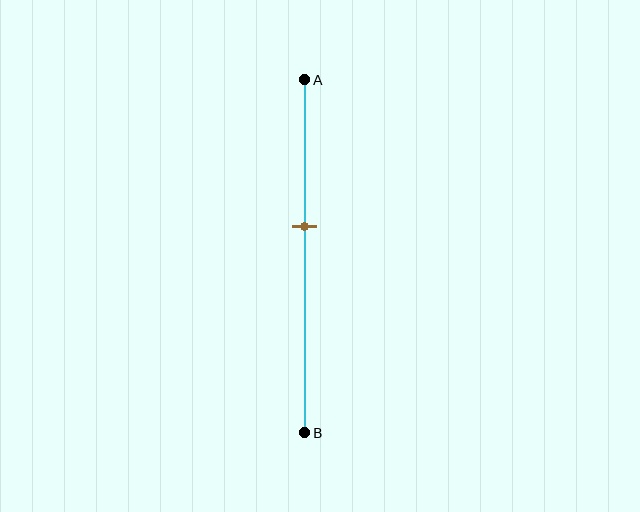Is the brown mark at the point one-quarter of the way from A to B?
No, the mark is at about 40% from A, not at the 25% one-quarter point.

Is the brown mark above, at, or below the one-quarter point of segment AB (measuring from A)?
The brown mark is below the one-quarter point of segment AB.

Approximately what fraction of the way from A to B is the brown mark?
The brown mark is approximately 40% of the way from A to B.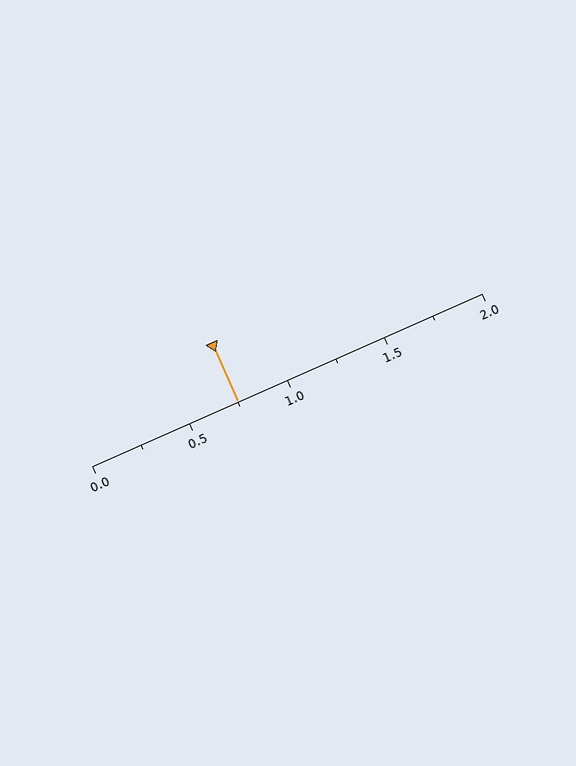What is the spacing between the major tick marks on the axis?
The major ticks are spaced 0.5 apart.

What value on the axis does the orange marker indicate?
The marker indicates approximately 0.75.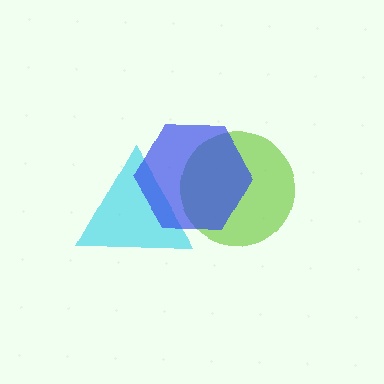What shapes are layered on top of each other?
The layered shapes are: a cyan triangle, a lime circle, a blue hexagon.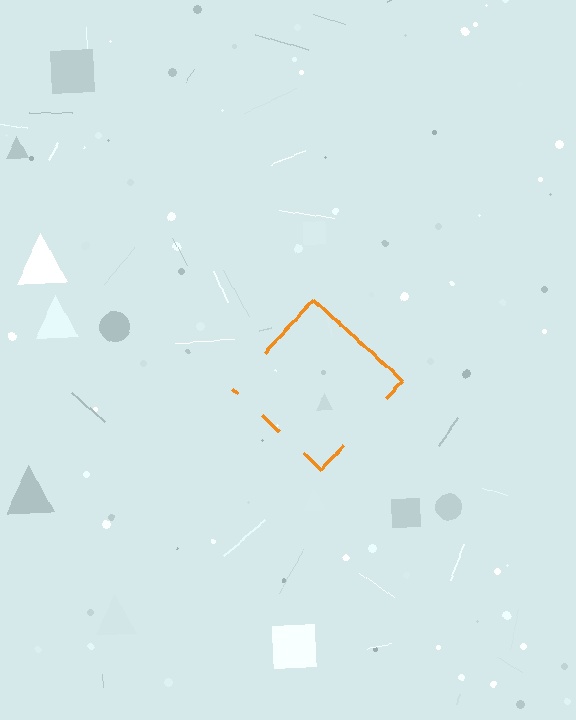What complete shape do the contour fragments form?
The contour fragments form a diamond.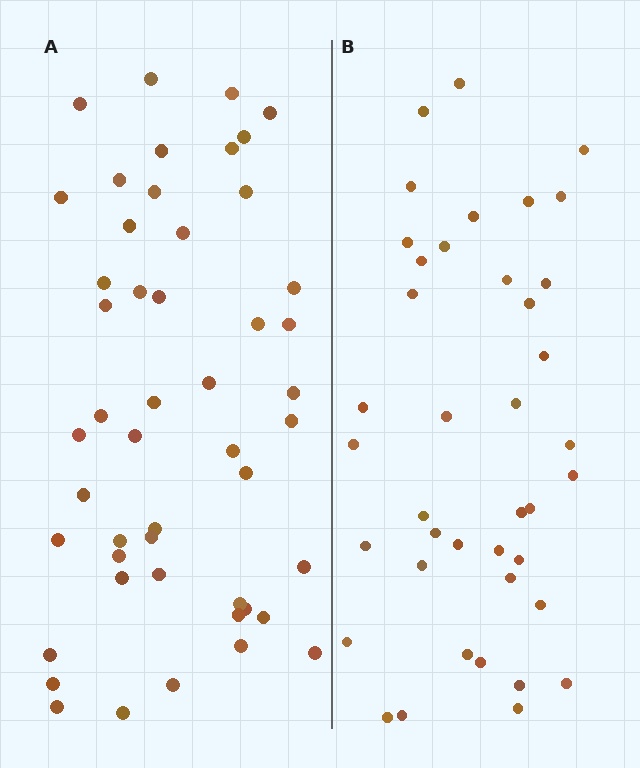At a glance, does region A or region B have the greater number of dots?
Region A (the left region) has more dots.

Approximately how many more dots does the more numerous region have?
Region A has roughly 8 or so more dots than region B.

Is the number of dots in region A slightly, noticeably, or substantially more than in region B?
Region A has only slightly more — the two regions are fairly close. The ratio is roughly 1.2 to 1.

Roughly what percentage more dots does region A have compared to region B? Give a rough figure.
About 20% more.